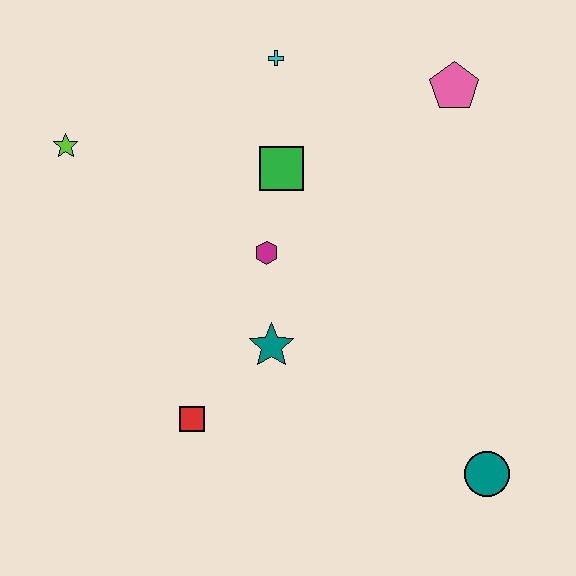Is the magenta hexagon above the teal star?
Yes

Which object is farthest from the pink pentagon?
The red square is farthest from the pink pentagon.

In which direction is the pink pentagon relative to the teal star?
The pink pentagon is above the teal star.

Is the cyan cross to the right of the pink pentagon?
No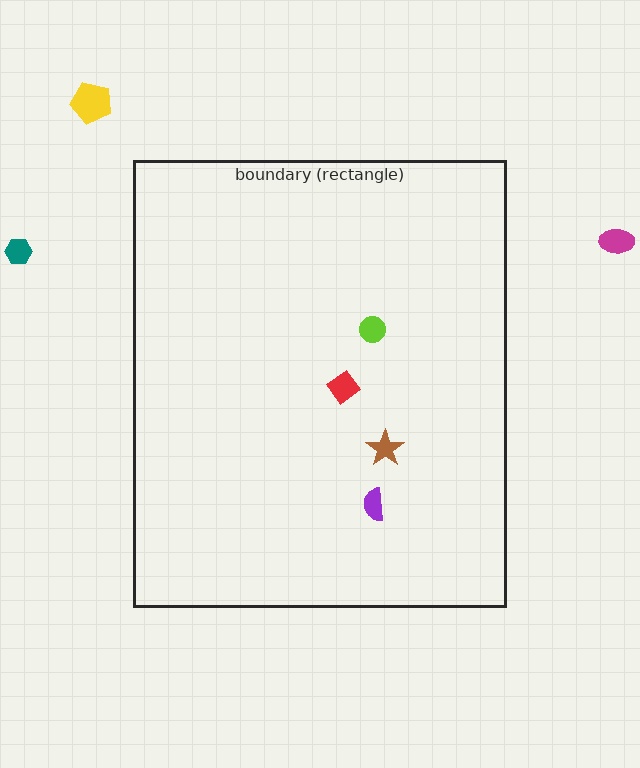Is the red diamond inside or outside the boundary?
Inside.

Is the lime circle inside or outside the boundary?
Inside.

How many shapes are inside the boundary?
4 inside, 3 outside.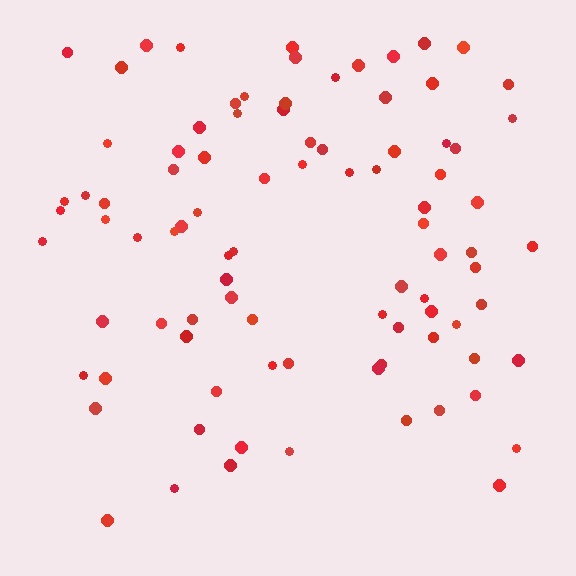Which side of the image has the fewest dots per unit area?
The bottom.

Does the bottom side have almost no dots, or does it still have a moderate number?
Still a moderate number, just noticeably fewer than the top.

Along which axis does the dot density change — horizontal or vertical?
Vertical.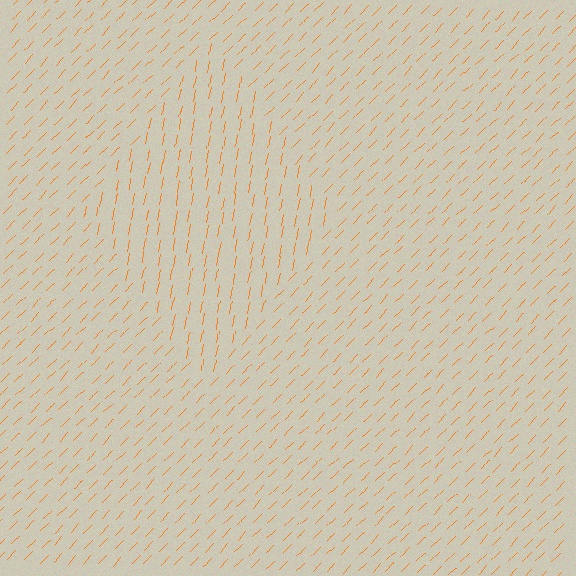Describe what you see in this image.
The image is filled with small orange line segments. A diamond region in the image has lines oriented differently from the surrounding lines, creating a visible texture boundary.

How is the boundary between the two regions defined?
The boundary is defined purely by a change in line orientation (approximately 33 degrees difference). All lines are the same color and thickness.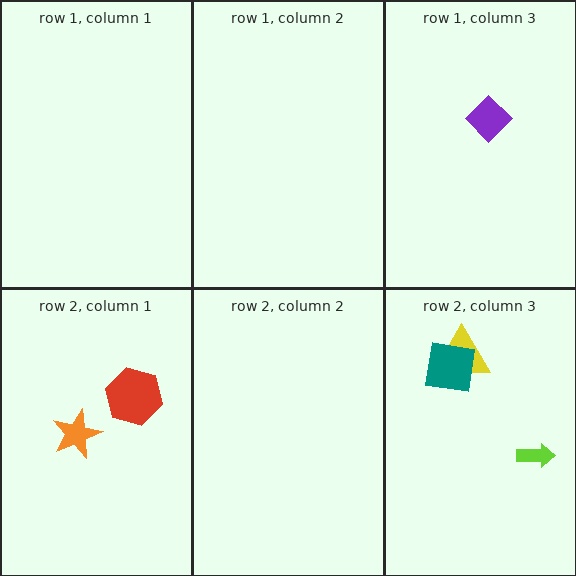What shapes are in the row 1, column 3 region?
The purple diamond.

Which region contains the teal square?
The row 2, column 3 region.